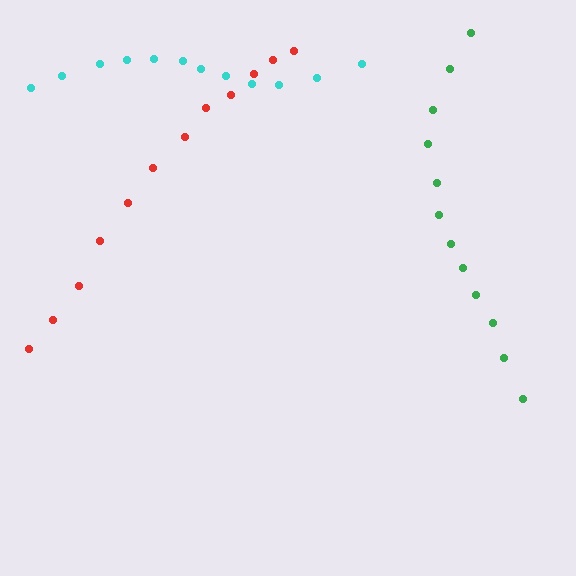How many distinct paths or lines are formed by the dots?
There are 3 distinct paths.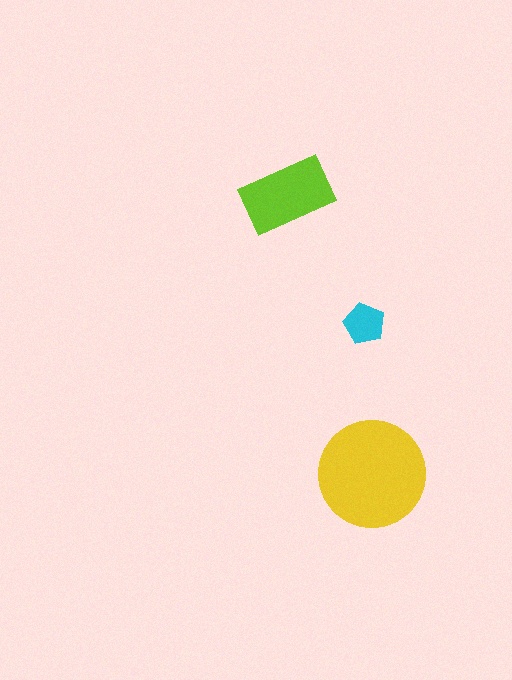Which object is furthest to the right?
The yellow circle is rightmost.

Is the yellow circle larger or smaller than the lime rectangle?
Larger.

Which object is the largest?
The yellow circle.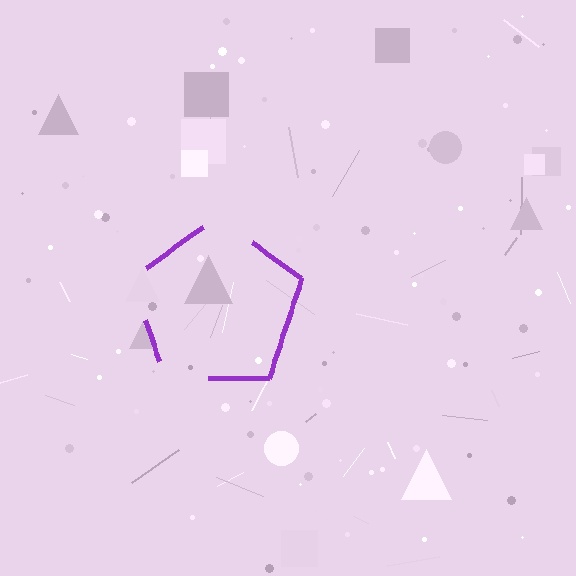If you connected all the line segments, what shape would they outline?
They would outline a pentagon.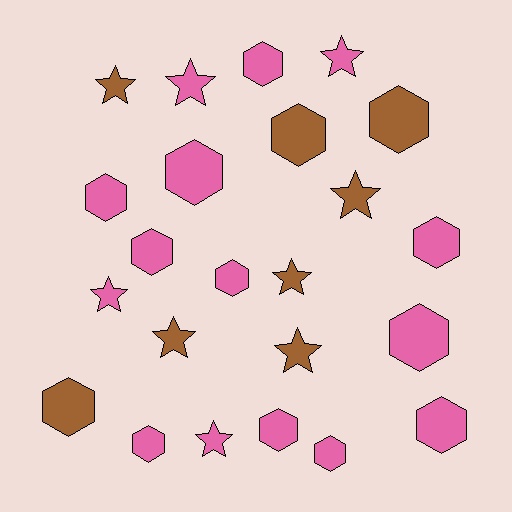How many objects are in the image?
There are 23 objects.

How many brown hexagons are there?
There are 3 brown hexagons.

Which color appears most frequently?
Pink, with 15 objects.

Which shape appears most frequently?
Hexagon, with 14 objects.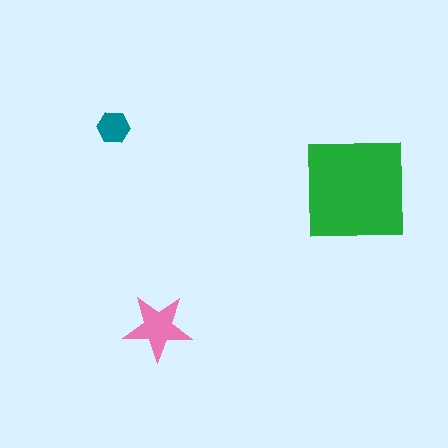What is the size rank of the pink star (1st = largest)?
2nd.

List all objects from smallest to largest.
The teal hexagon, the pink star, the green square.